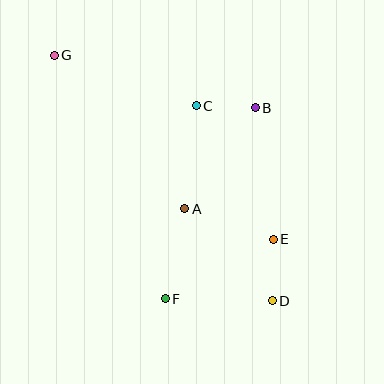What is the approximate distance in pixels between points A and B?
The distance between A and B is approximately 123 pixels.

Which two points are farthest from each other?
Points D and G are farthest from each other.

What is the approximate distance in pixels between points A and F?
The distance between A and F is approximately 92 pixels.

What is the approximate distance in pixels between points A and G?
The distance between A and G is approximately 201 pixels.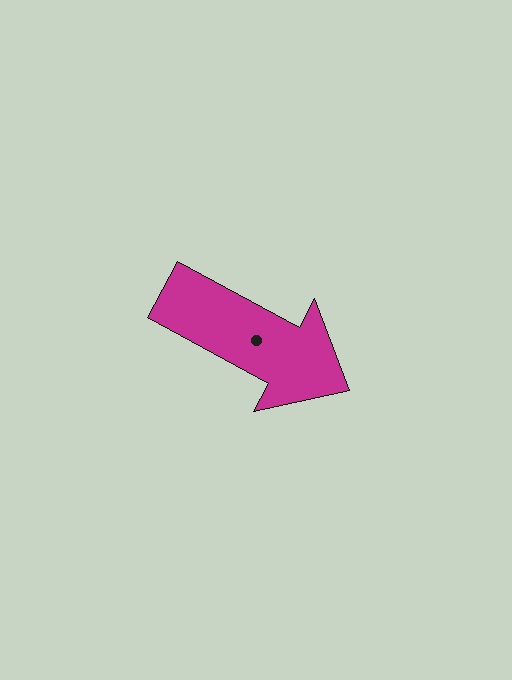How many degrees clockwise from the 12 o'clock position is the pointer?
Approximately 118 degrees.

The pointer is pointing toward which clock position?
Roughly 4 o'clock.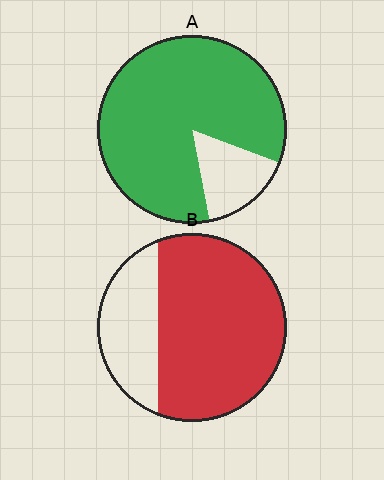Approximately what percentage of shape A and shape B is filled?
A is approximately 85% and B is approximately 70%.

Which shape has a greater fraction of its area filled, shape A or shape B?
Shape A.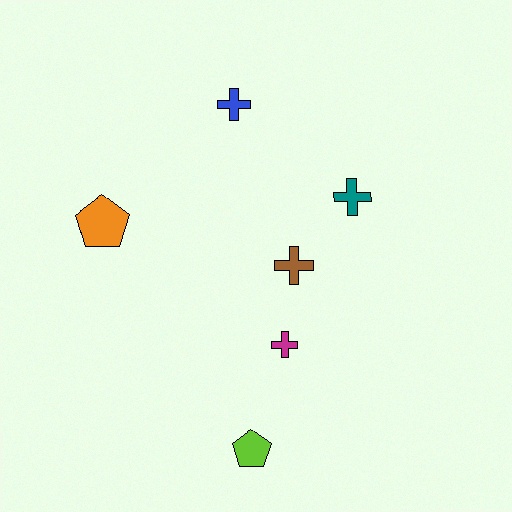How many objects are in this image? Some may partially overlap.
There are 6 objects.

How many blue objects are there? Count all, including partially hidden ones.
There is 1 blue object.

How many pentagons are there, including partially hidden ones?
There are 2 pentagons.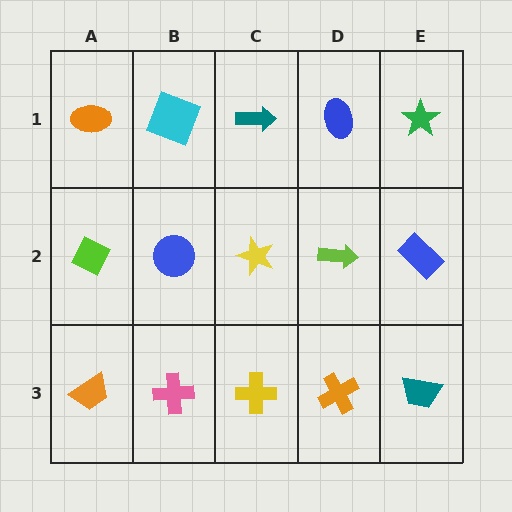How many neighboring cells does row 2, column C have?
4.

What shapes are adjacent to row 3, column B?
A blue circle (row 2, column B), an orange trapezoid (row 3, column A), a yellow cross (row 3, column C).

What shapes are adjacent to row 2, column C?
A teal arrow (row 1, column C), a yellow cross (row 3, column C), a blue circle (row 2, column B), a lime arrow (row 2, column D).